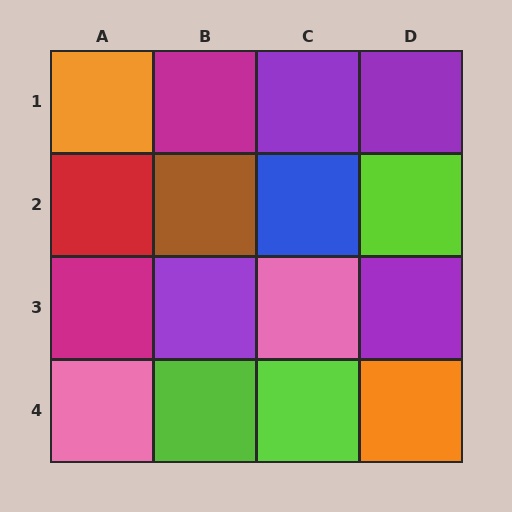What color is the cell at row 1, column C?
Purple.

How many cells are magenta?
2 cells are magenta.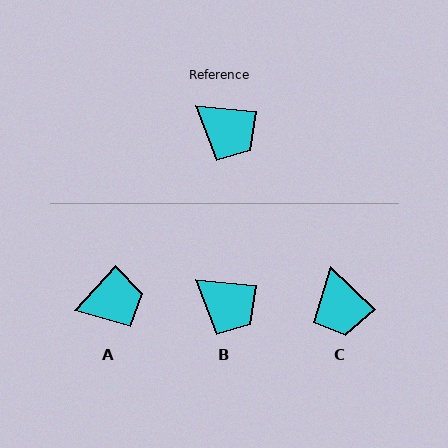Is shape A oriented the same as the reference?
No, it is off by about 52 degrees.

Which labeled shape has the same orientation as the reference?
B.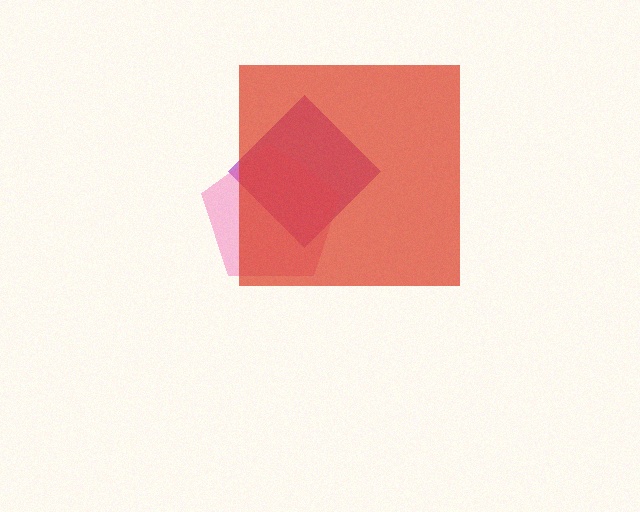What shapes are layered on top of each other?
The layered shapes are: a purple diamond, a pink pentagon, a red square.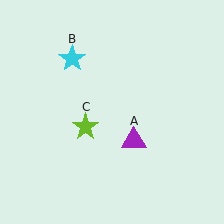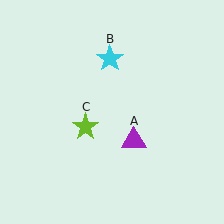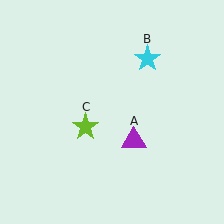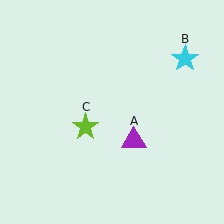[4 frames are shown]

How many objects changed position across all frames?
1 object changed position: cyan star (object B).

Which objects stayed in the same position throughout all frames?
Purple triangle (object A) and lime star (object C) remained stationary.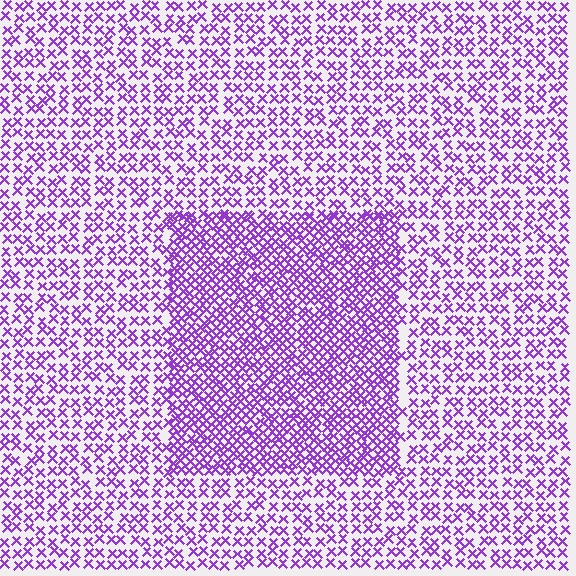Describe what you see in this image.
The image contains small purple elements arranged at two different densities. A rectangle-shaped region is visible where the elements are more densely packed than the surrounding area.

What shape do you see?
I see a rectangle.